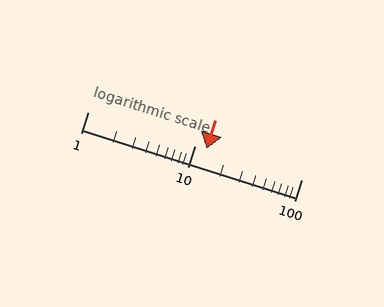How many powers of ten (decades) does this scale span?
The scale spans 2 decades, from 1 to 100.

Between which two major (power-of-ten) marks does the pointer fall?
The pointer is between 10 and 100.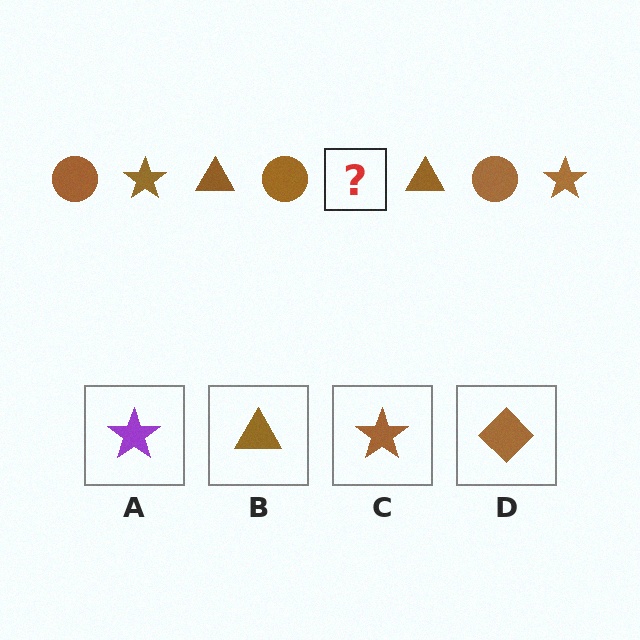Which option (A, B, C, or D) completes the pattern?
C.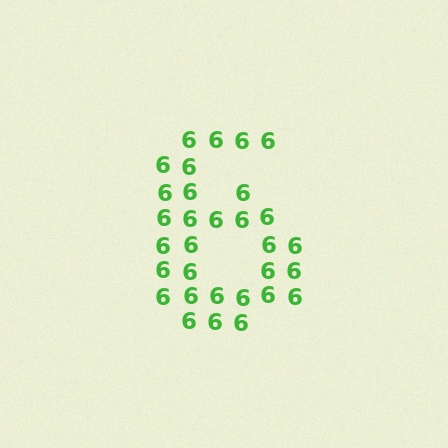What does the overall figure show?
The overall figure shows the digit 6.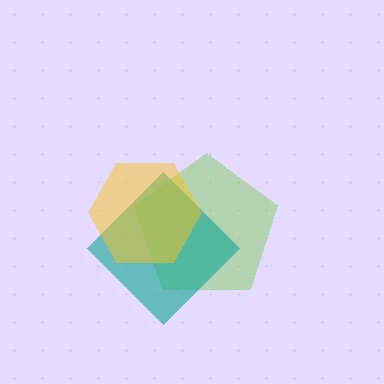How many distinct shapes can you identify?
There are 3 distinct shapes: a lime pentagon, a teal diamond, a yellow hexagon.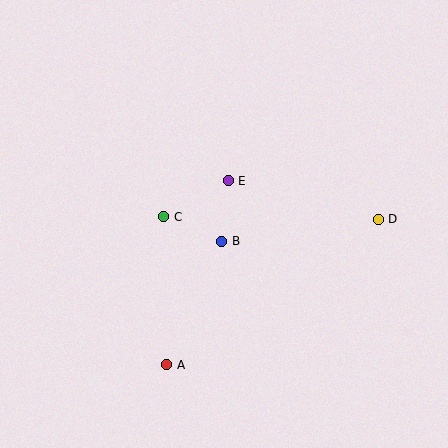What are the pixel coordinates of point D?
Point D is at (378, 219).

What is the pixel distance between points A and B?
The distance between A and B is 135 pixels.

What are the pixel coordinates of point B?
Point B is at (222, 241).